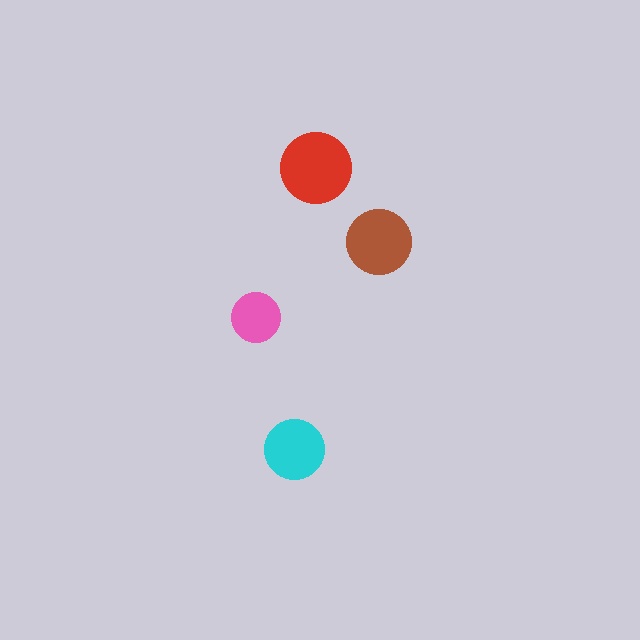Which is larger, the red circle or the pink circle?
The red one.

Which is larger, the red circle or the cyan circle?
The red one.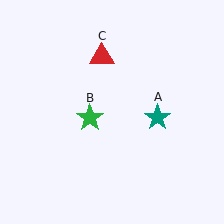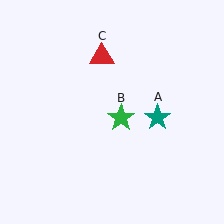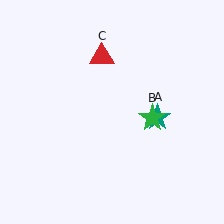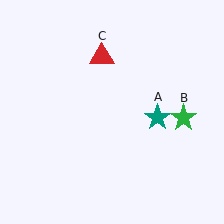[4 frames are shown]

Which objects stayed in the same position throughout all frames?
Teal star (object A) and red triangle (object C) remained stationary.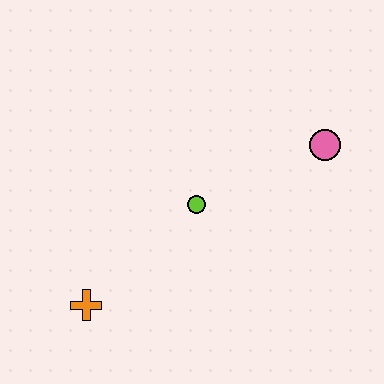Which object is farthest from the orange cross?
The pink circle is farthest from the orange cross.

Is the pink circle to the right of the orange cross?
Yes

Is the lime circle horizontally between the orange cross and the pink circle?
Yes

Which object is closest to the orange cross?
The lime circle is closest to the orange cross.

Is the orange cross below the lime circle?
Yes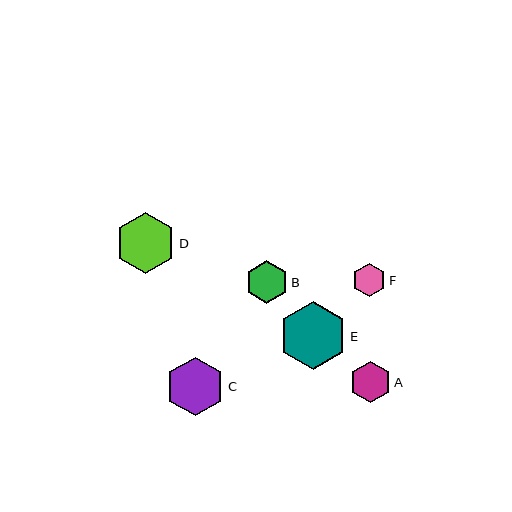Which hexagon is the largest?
Hexagon E is the largest with a size of approximately 68 pixels.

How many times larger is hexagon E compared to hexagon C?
Hexagon E is approximately 1.2 times the size of hexagon C.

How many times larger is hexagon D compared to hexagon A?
Hexagon D is approximately 1.5 times the size of hexagon A.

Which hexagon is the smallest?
Hexagon F is the smallest with a size of approximately 33 pixels.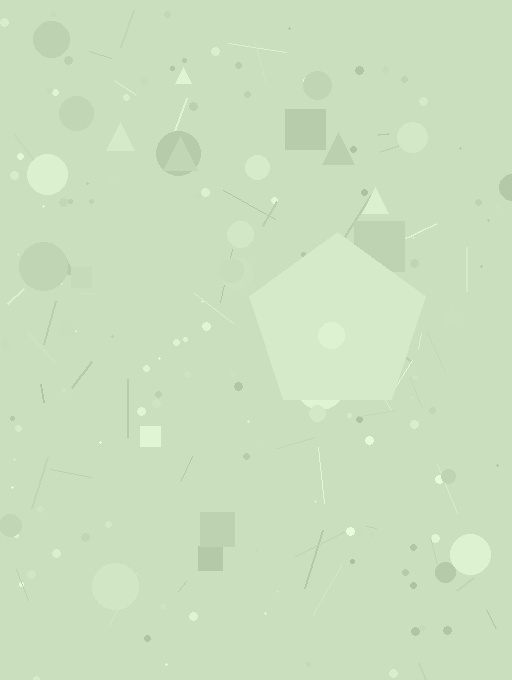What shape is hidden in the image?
A pentagon is hidden in the image.